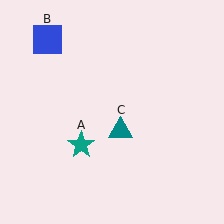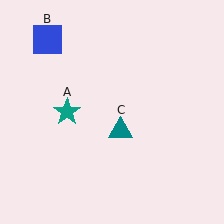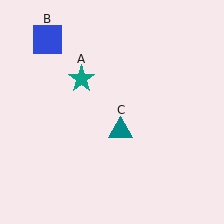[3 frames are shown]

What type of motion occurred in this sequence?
The teal star (object A) rotated clockwise around the center of the scene.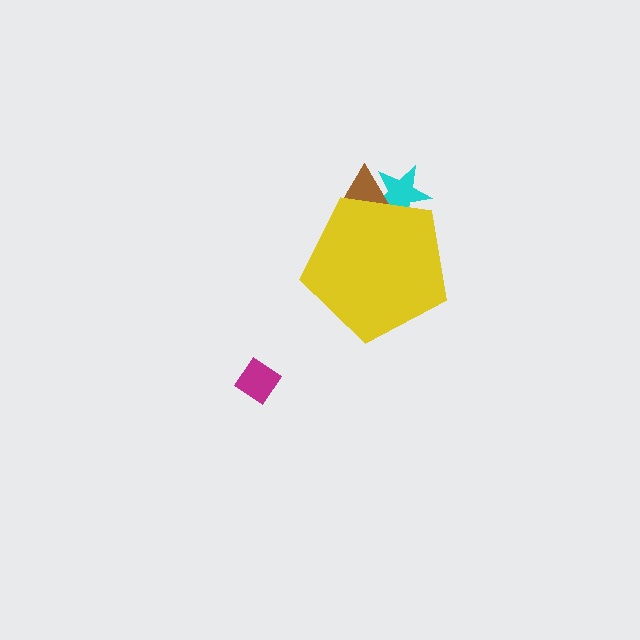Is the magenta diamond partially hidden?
No, the magenta diamond is fully visible.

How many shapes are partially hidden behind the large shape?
2 shapes are partially hidden.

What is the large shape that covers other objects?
A yellow pentagon.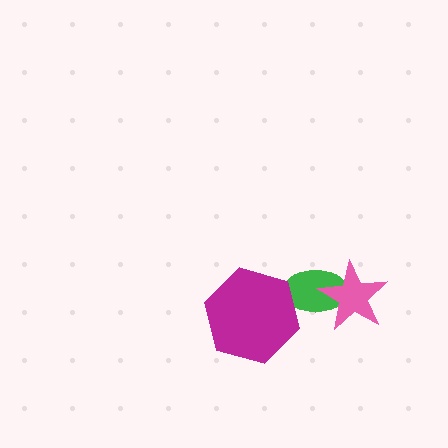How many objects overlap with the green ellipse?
2 objects overlap with the green ellipse.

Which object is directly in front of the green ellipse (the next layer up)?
The pink star is directly in front of the green ellipse.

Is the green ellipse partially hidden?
Yes, it is partially covered by another shape.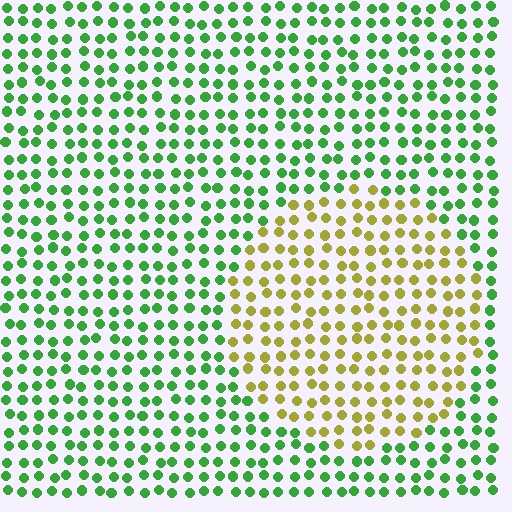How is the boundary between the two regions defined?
The boundary is defined purely by a slight shift in hue (about 60 degrees). Spacing, size, and orientation are identical on both sides.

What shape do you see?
I see a circle.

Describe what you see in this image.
The image is filled with small green elements in a uniform arrangement. A circle-shaped region is visible where the elements are tinted to a slightly different hue, forming a subtle color boundary.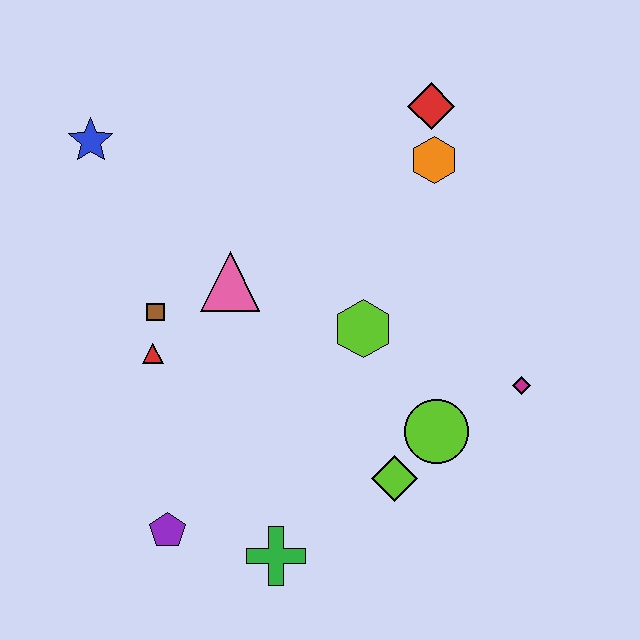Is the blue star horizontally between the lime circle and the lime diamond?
No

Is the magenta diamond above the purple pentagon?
Yes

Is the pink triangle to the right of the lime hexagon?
No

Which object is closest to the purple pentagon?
The green cross is closest to the purple pentagon.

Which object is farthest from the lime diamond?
The blue star is farthest from the lime diamond.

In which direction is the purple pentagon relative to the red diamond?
The purple pentagon is below the red diamond.